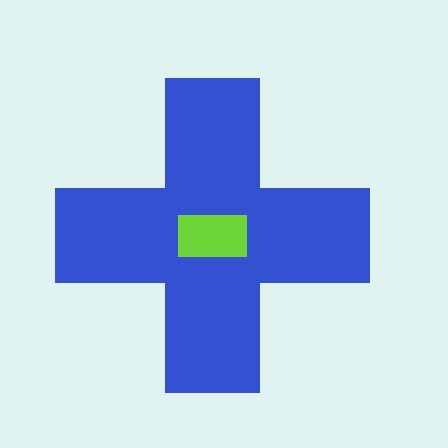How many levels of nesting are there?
2.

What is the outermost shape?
The blue cross.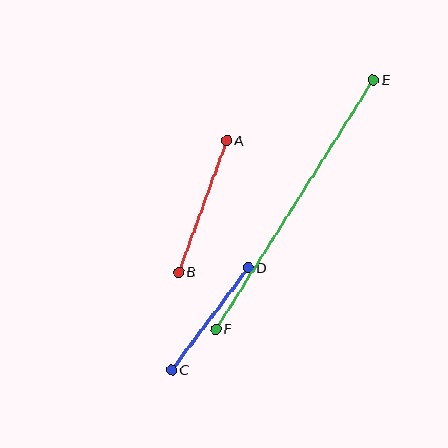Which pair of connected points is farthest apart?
Points E and F are farthest apart.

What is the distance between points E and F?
The distance is approximately 295 pixels.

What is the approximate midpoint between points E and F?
The midpoint is at approximately (295, 204) pixels.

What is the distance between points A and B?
The distance is approximately 140 pixels.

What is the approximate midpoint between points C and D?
The midpoint is at approximately (210, 319) pixels.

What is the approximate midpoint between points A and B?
The midpoint is at approximately (203, 206) pixels.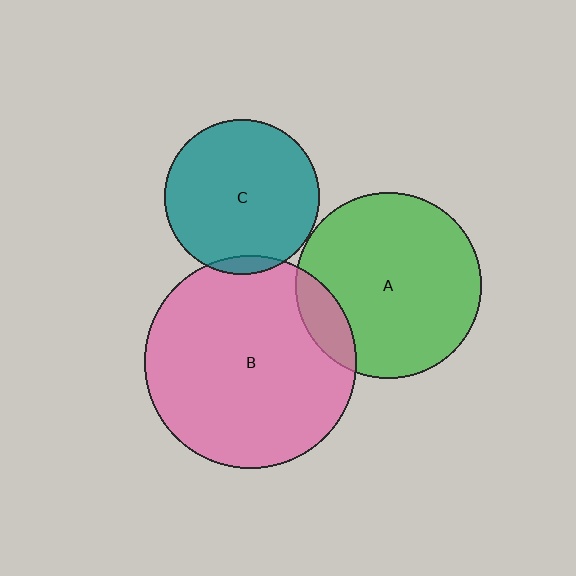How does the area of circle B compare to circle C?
Approximately 1.9 times.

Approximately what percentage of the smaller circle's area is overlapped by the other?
Approximately 15%.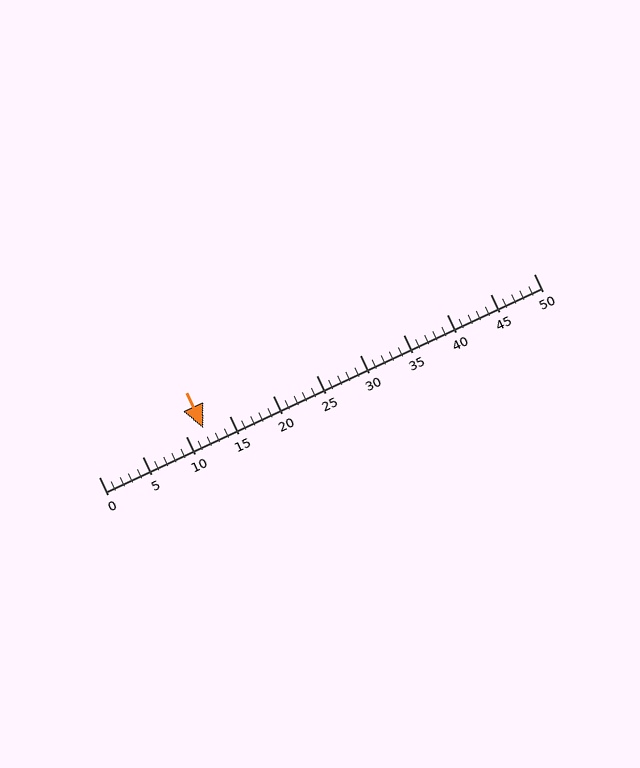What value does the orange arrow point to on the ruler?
The orange arrow points to approximately 12.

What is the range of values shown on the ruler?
The ruler shows values from 0 to 50.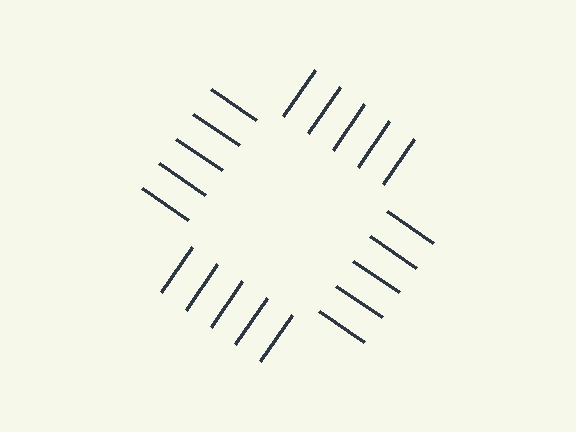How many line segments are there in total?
20 — 5 along each of the 4 edges.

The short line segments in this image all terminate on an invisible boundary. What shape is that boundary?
An illusory square — the line segments terminate on its edges but no continuous stroke is drawn.